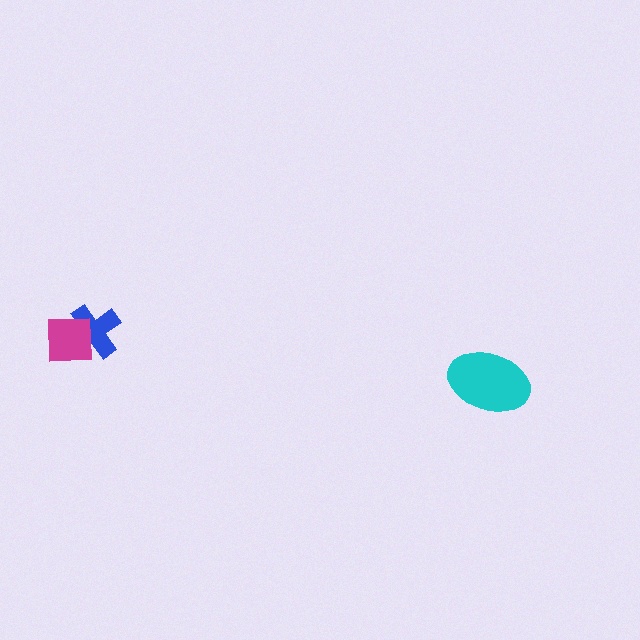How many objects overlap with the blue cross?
1 object overlaps with the blue cross.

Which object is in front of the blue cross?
The magenta square is in front of the blue cross.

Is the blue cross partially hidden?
Yes, it is partially covered by another shape.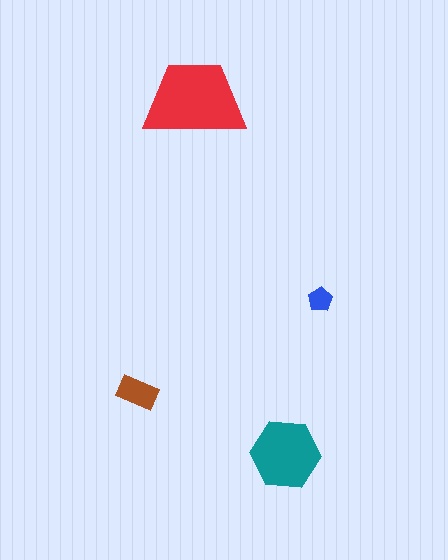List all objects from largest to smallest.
The red trapezoid, the teal hexagon, the brown rectangle, the blue pentagon.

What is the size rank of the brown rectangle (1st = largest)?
3rd.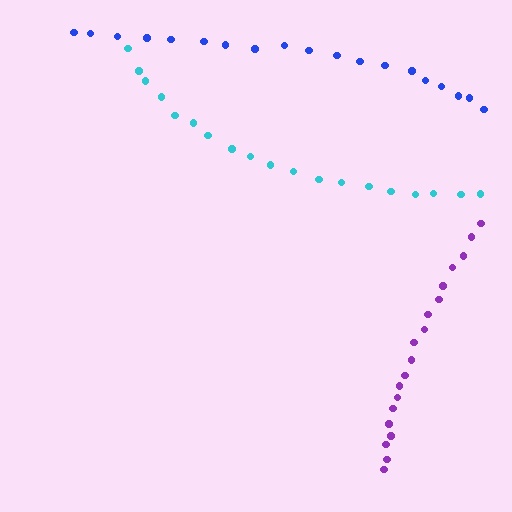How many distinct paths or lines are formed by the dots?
There are 3 distinct paths.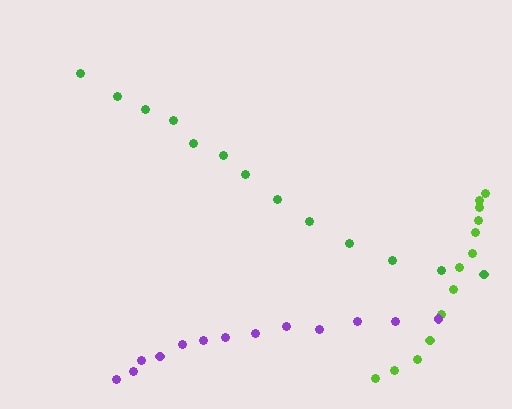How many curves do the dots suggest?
There are 3 distinct paths.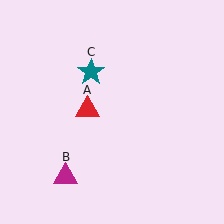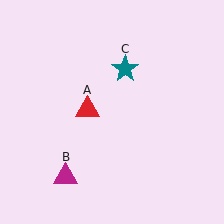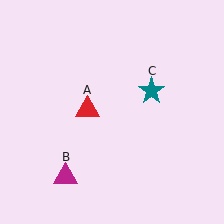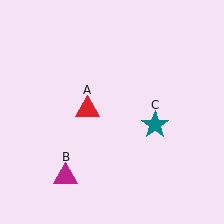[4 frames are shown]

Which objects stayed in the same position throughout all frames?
Red triangle (object A) and magenta triangle (object B) remained stationary.